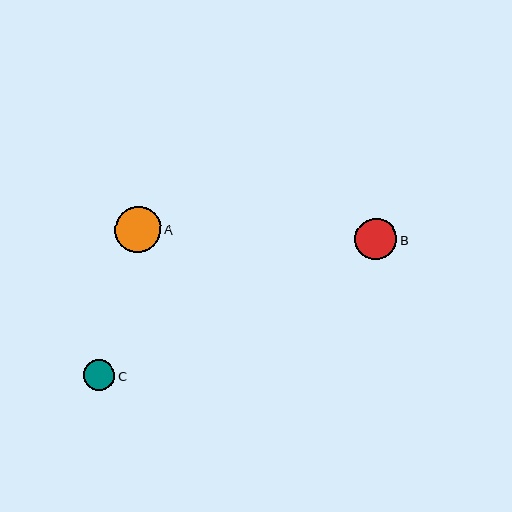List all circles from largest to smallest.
From largest to smallest: A, B, C.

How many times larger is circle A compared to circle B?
Circle A is approximately 1.1 times the size of circle B.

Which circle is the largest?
Circle A is the largest with a size of approximately 46 pixels.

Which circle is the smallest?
Circle C is the smallest with a size of approximately 31 pixels.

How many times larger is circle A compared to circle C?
Circle A is approximately 1.5 times the size of circle C.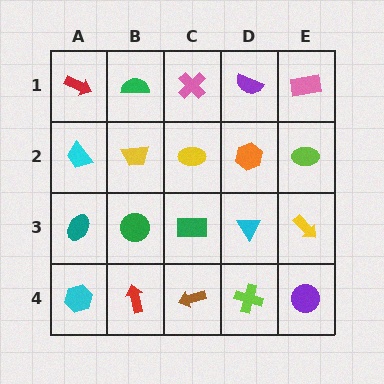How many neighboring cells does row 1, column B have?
3.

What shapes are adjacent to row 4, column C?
A green rectangle (row 3, column C), a red arrow (row 4, column B), a lime cross (row 4, column D).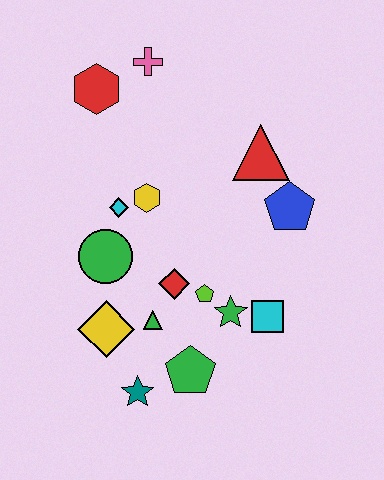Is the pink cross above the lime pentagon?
Yes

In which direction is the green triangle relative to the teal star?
The green triangle is above the teal star.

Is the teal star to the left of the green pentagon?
Yes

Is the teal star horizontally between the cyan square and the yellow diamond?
Yes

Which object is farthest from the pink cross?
The teal star is farthest from the pink cross.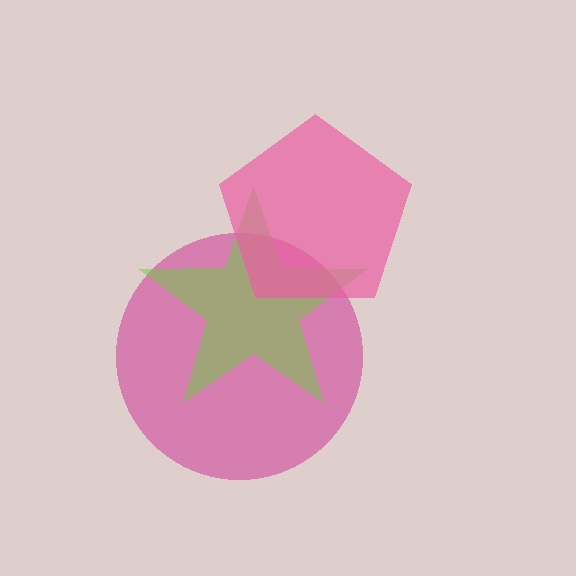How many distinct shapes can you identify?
There are 3 distinct shapes: a magenta circle, a lime star, a pink pentagon.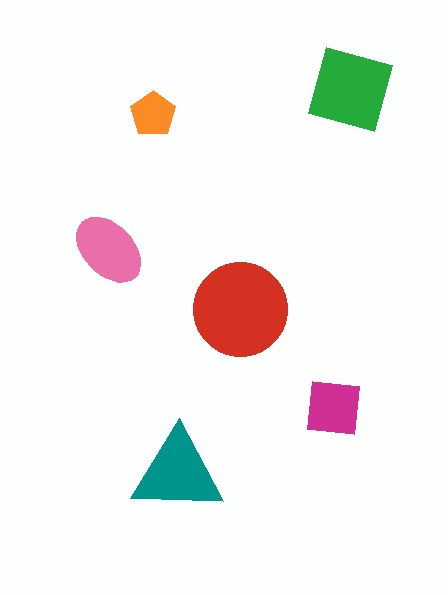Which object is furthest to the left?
The pink ellipse is leftmost.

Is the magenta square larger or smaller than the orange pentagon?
Larger.